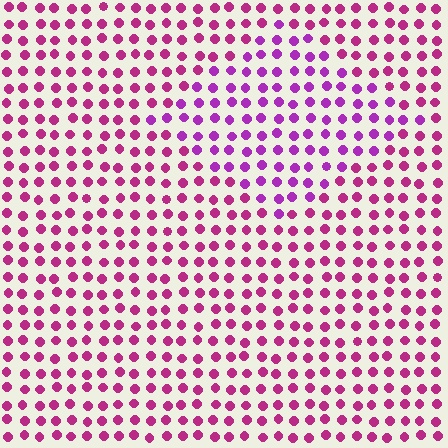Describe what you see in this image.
The image is filled with small magenta elements in a uniform arrangement. A diamond-shaped region is visible where the elements are tinted to a slightly different hue, forming a subtle color boundary.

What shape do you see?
I see a diamond.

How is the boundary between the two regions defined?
The boundary is defined purely by a slight shift in hue (about 28 degrees). Spacing, size, and orientation are identical on both sides.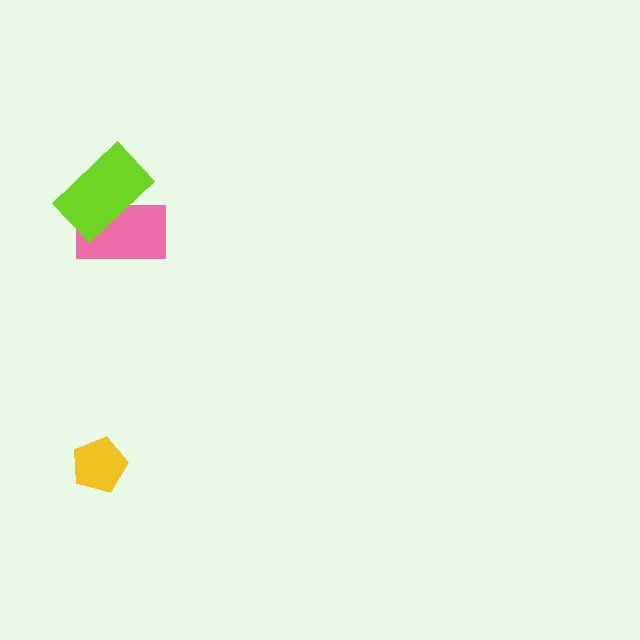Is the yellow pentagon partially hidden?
No, no other shape covers it.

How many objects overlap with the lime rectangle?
1 object overlaps with the lime rectangle.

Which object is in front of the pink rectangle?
The lime rectangle is in front of the pink rectangle.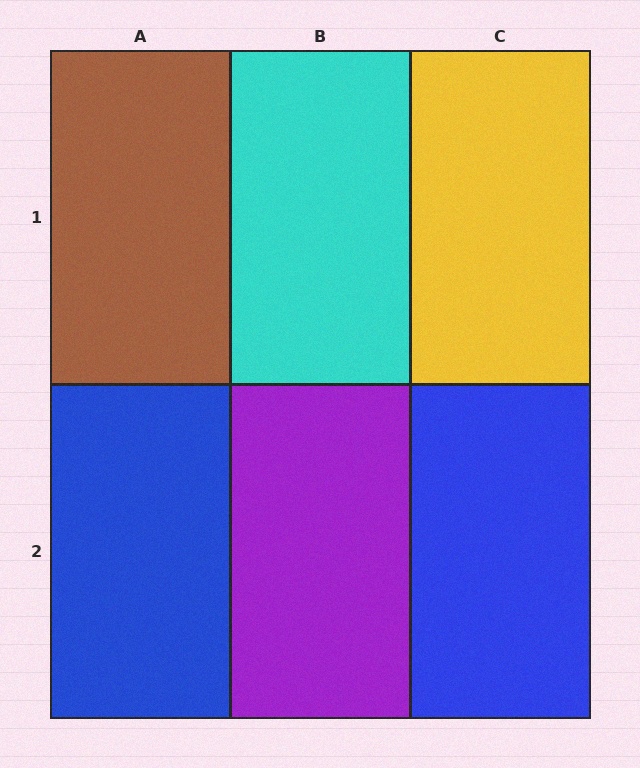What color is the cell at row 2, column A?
Blue.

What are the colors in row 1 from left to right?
Brown, cyan, yellow.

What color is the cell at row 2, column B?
Purple.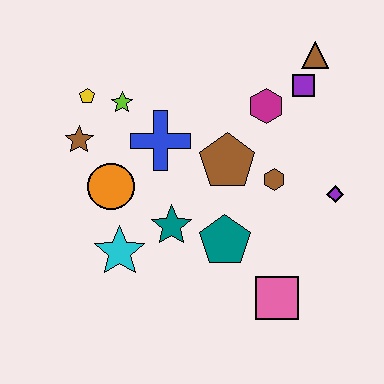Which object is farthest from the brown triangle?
The cyan star is farthest from the brown triangle.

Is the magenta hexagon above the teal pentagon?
Yes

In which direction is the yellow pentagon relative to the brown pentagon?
The yellow pentagon is to the left of the brown pentagon.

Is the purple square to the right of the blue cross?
Yes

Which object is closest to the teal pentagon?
The teal star is closest to the teal pentagon.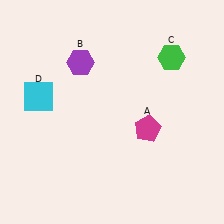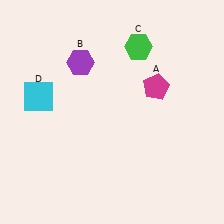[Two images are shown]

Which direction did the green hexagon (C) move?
The green hexagon (C) moved left.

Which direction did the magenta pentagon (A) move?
The magenta pentagon (A) moved up.